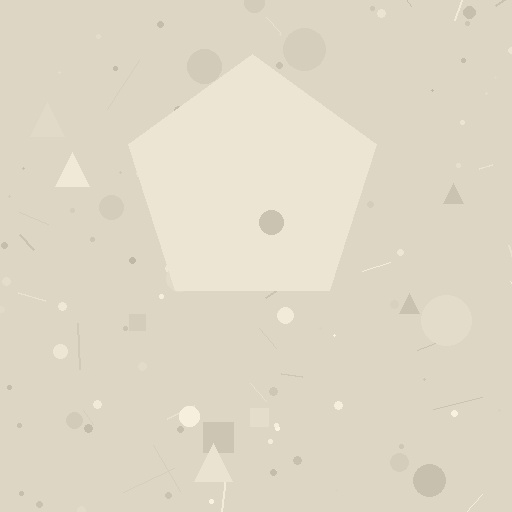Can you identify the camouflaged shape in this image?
The camouflaged shape is a pentagon.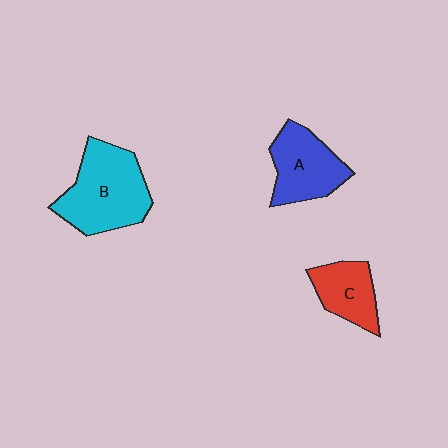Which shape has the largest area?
Shape B (cyan).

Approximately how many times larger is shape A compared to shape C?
Approximately 1.3 times.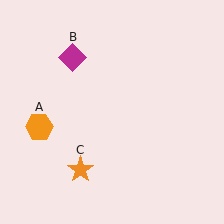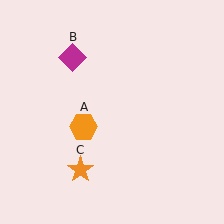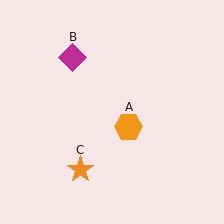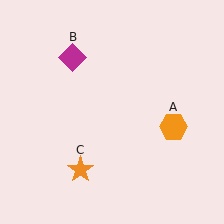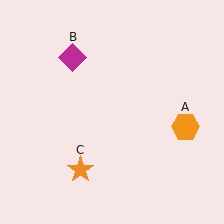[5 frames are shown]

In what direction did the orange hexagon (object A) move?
The orange hexagon (object A) moved right.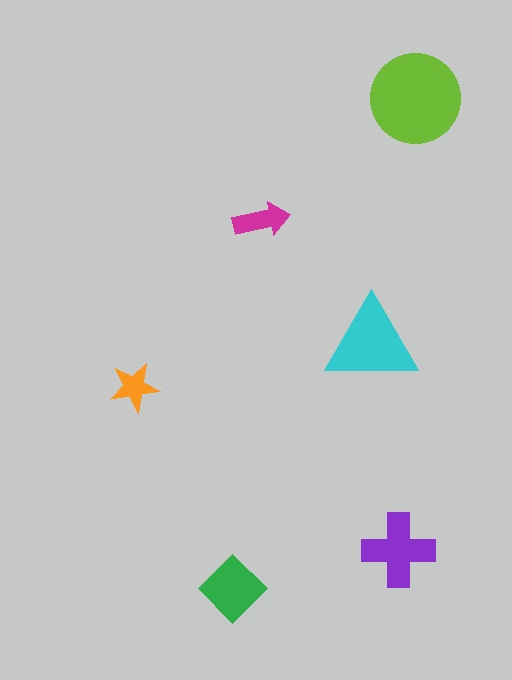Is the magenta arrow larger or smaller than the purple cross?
Smaller.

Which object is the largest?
The lime circle.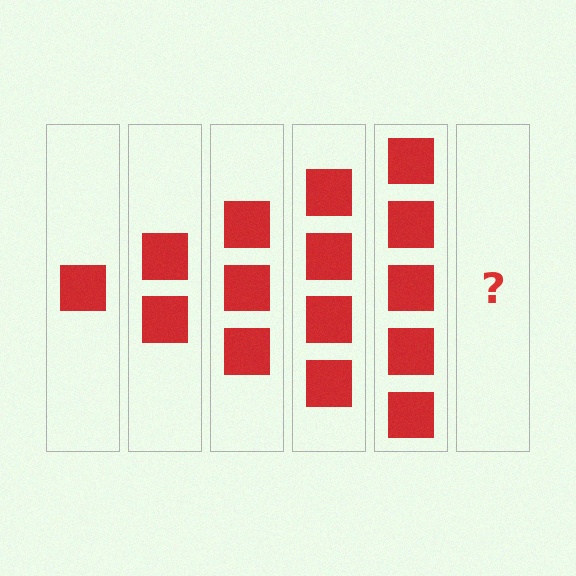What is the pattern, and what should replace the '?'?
The pattern is that each step adds one more square. The '?' should be 6 squares.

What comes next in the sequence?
The next element should be 6 squares.